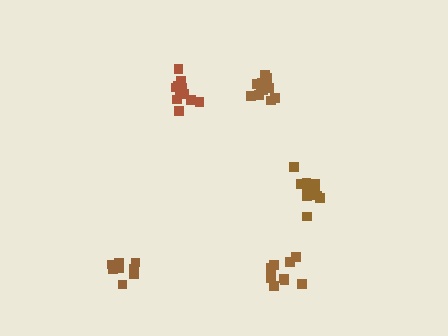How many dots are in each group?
Group 1: 13 dots, Group 2: 14 dots, Group 3: 9 dots, Group 4: 10 dots, Group 5: 13 dots (59 total).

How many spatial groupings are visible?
There are 5 spatial groupings.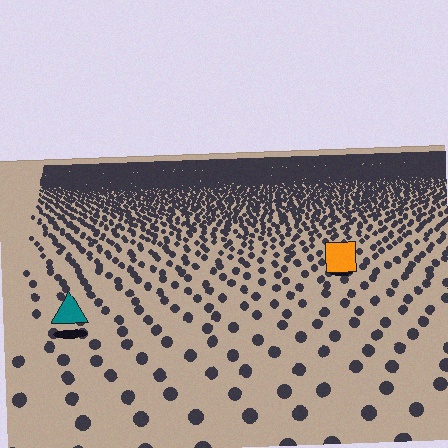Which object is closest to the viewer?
The teal triangle is closest. The texture marks near it are larger and more spread out.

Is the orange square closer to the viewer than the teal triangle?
No. The teal triangle is closer — you can tell from the texture gradient: the ground texture is coarser near it.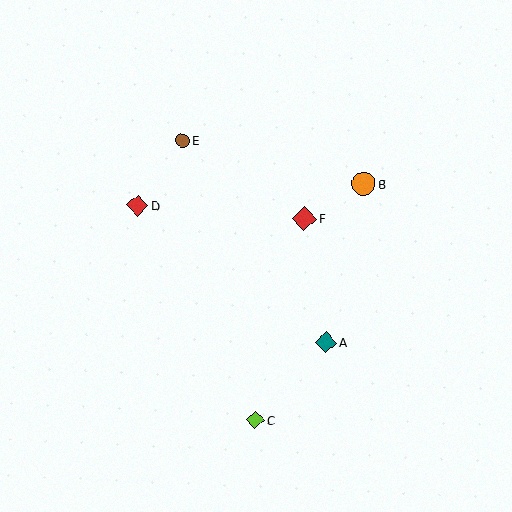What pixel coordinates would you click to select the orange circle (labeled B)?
Click at (364, 183) to select the orange circle B.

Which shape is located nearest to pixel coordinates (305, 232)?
The red diamond (labeled F) at (304, 219) is nearest to that location.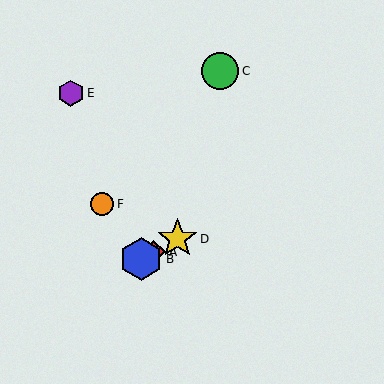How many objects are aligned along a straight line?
3 objects (A, B, D) are aligned along a straight line.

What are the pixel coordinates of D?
Object D is at (177, 239).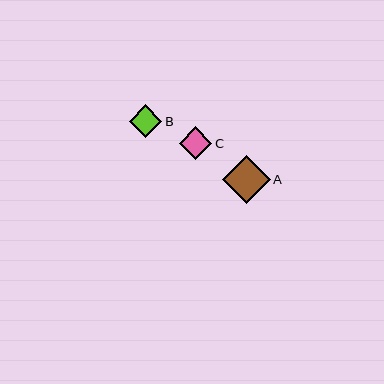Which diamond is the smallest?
Diamond C is the smallest with a size of approximately 33 pixels.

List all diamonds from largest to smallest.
From largest to smallest: A, B, C.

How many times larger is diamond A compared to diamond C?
Diamond A is approximately 1.5 times the size of diamond C.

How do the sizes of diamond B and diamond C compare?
Diamond B and diamond C are approximately the same size.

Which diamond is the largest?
Diamond A is the largest with a size of approximately 48 pixels.